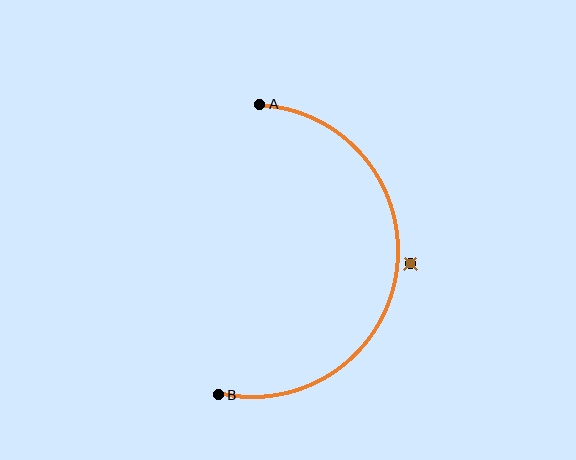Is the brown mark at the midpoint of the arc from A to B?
No — the brown mark does not lie on the arc at all. It sits slightly outside the curve.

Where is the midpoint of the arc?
The arc midpoint is the point on the curve farthest from the straight line joining A and B. It sits to the right of that line.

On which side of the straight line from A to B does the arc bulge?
The arc bulges to the right of the straight line connecting A and B.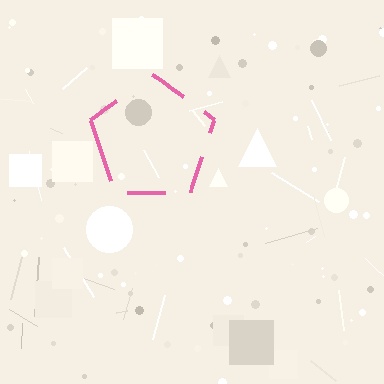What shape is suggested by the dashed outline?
The dashed outline suggests a pentagon.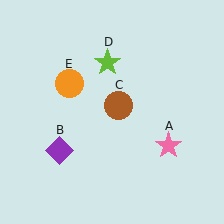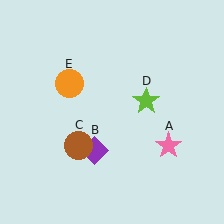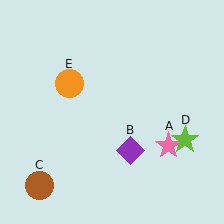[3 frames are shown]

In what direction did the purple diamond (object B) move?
The purple diamond (object B) moved right.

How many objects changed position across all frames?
3 objects changed position: purple diamond (object B), brown circle (object C), lime star (object D).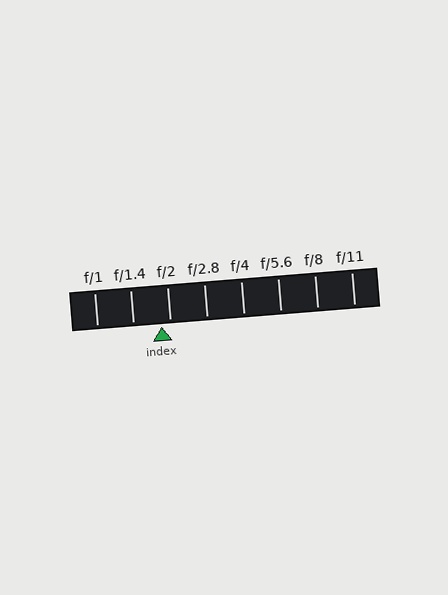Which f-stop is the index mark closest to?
The index mark is closest to f/2.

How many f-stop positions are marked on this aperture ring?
There are 8 f-stop positions marked.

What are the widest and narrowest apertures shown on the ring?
The widest aperture shown is f/1 and the narrowest is f/11.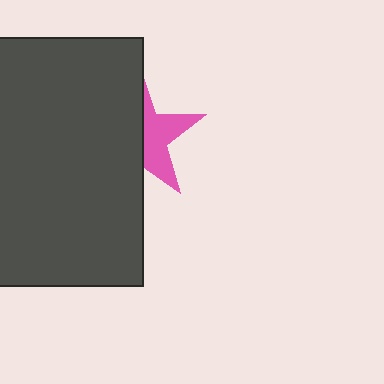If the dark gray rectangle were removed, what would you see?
You would see the complete pink star.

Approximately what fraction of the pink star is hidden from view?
Roughly 57% of the pink star is hidden behind the dark gray rectangle.